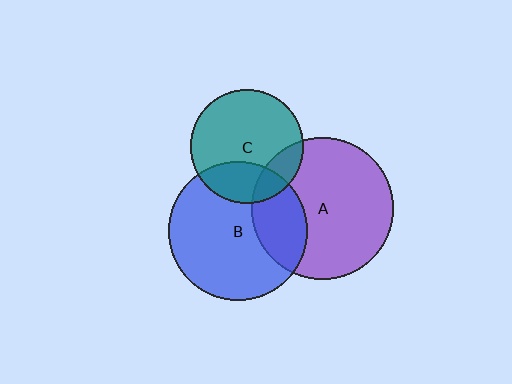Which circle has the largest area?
Circle A (purple).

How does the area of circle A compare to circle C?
Approximately 1.6 times.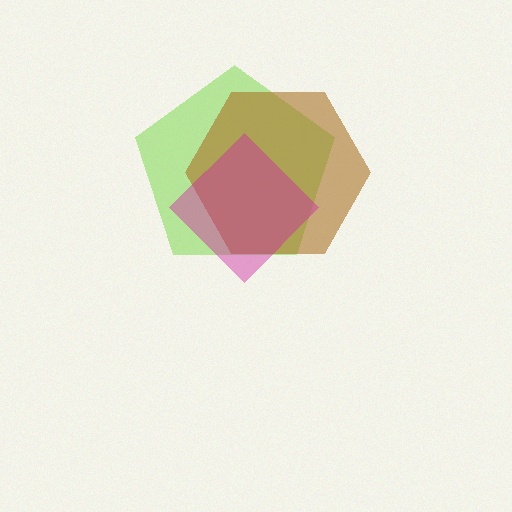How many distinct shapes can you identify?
There are 3 distinct shapes: a lime pentagon, a brown hexagon, a magenta diamond.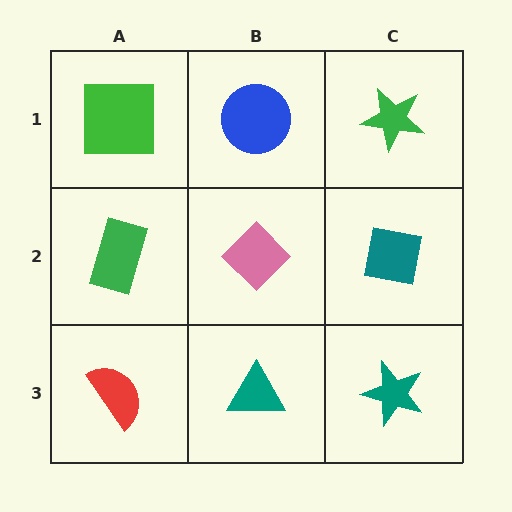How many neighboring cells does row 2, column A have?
3.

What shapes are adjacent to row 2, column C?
A green star (row 1, column C), a teal star (row 3, column C), a pink diamond (row 2, column B).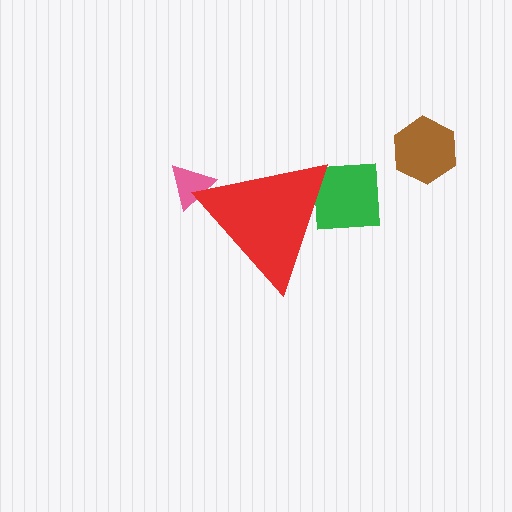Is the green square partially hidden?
Yes, the green square is partially hidden behind the red triangle.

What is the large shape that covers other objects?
A red triangle.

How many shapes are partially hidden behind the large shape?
2 shapes are partially hidden.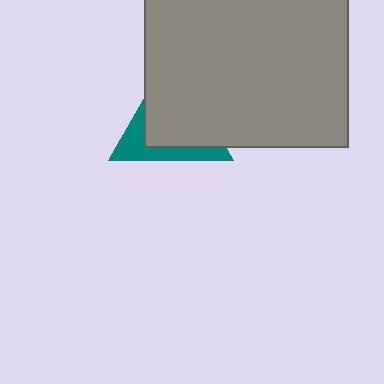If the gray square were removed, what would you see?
You would see the complete teal triangle.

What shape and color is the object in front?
The object in front is a gray square.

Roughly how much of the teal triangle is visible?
A small part of it is visible (roughly 34%).